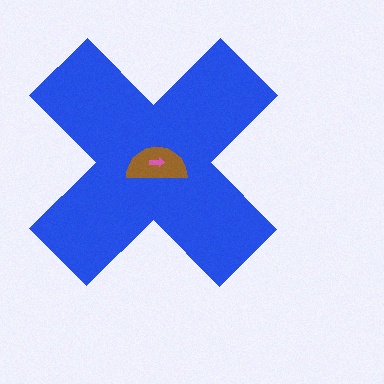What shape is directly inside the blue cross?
The brown semicircle.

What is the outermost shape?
The blue cross.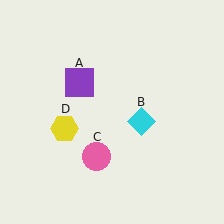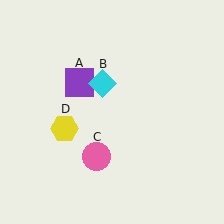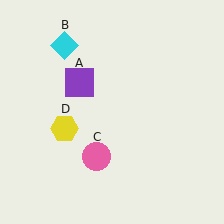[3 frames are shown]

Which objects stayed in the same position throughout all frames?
Purple square (object A) and pink circle (object C) and yellow hexagon (object D) remained stationary.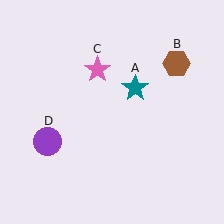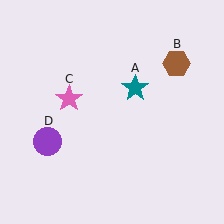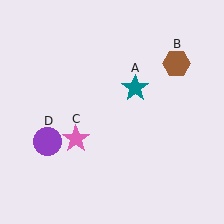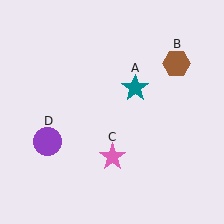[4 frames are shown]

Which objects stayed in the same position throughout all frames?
Teal star (object A) and brown hexagon (object B) and purple circle (object D) remained stationary.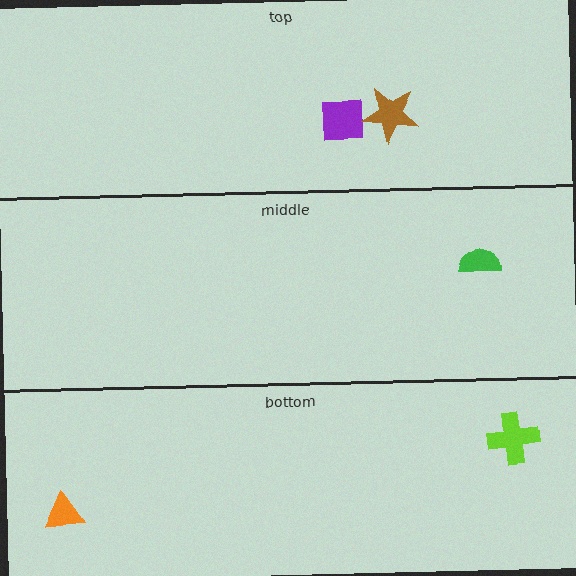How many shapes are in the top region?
2.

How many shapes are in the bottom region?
2.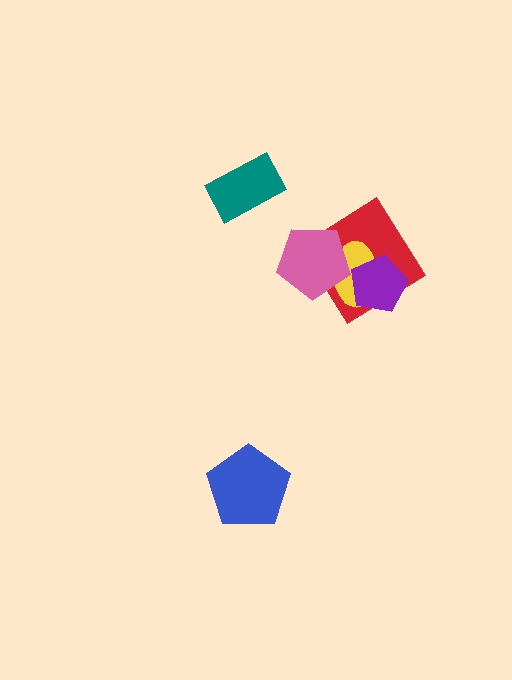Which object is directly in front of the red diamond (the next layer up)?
The yellow ellipse is directly in front of the red diamond.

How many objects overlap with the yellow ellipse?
3 objects overlap with the yellow ellipse.